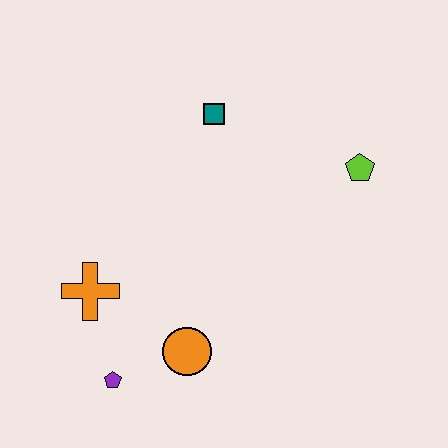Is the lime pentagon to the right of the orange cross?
Yes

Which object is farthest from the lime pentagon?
The purple pentagon is farthest from the lime pentagon.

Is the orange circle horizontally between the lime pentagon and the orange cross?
Yes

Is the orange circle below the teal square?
Yes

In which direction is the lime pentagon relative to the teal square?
The lime pentagon is to the right of the teal square.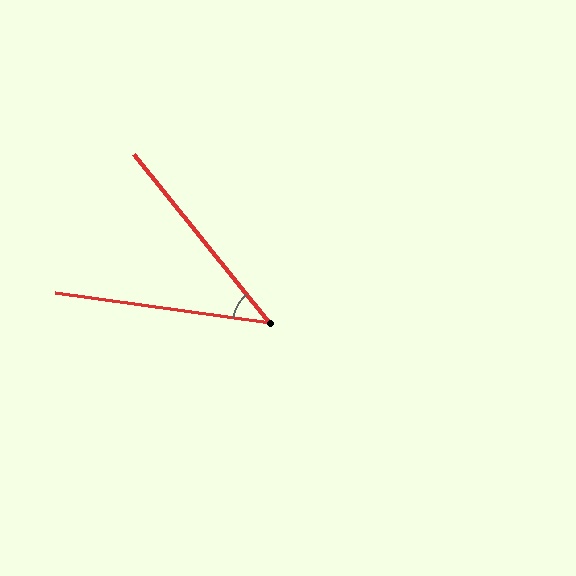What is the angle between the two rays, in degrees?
Approximately 43 degrees.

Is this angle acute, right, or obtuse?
It is acute.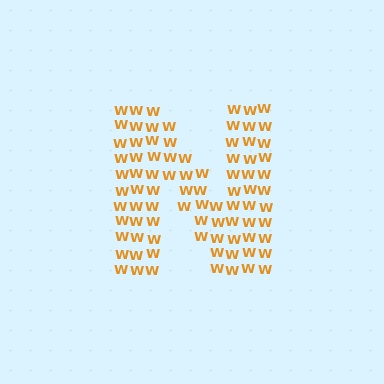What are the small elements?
The small elements are letter W's.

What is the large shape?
The large shape is the letter N.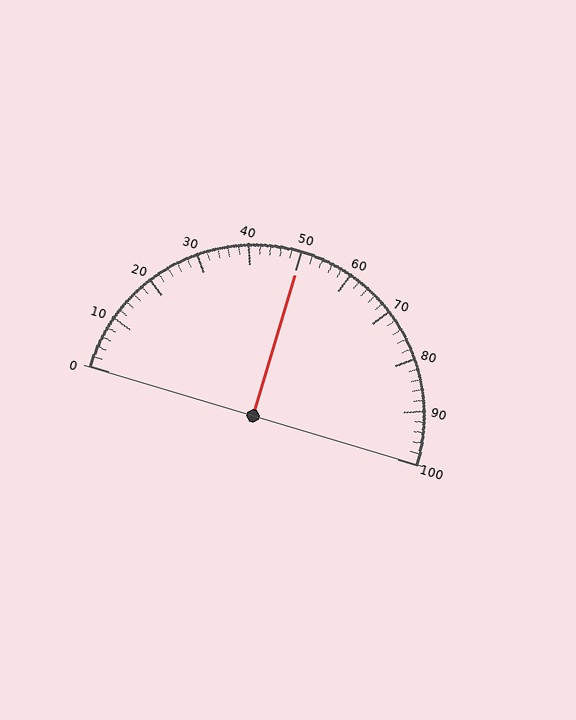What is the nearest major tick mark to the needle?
The nearest major tick mark is 50.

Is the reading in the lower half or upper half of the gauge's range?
The reading is in the upper half of the range (0 to 100).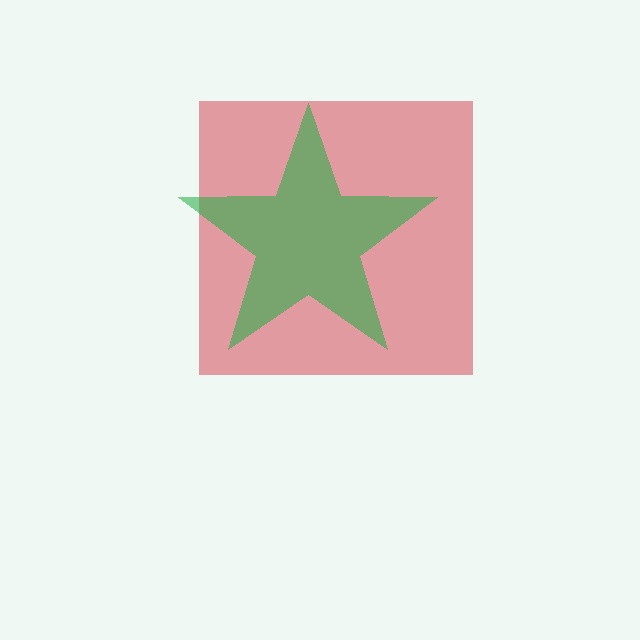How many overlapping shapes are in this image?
There are 2 overlapping shapes in the image.